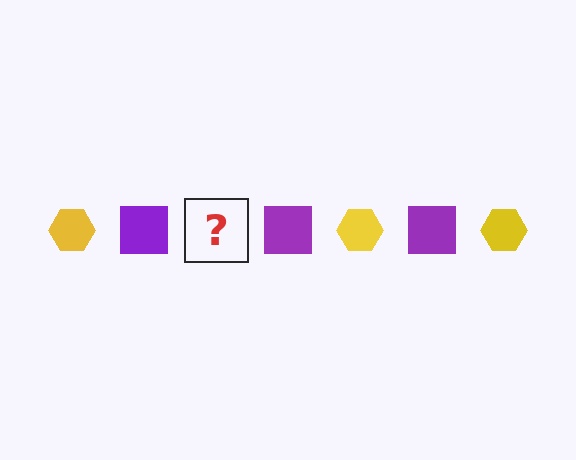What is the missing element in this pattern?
The missing element is a yellow hexagon.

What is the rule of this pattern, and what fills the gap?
The rule is that the pattern alternates between yellow hexagon and purple square. The gap should be filled with a yellow hexagon.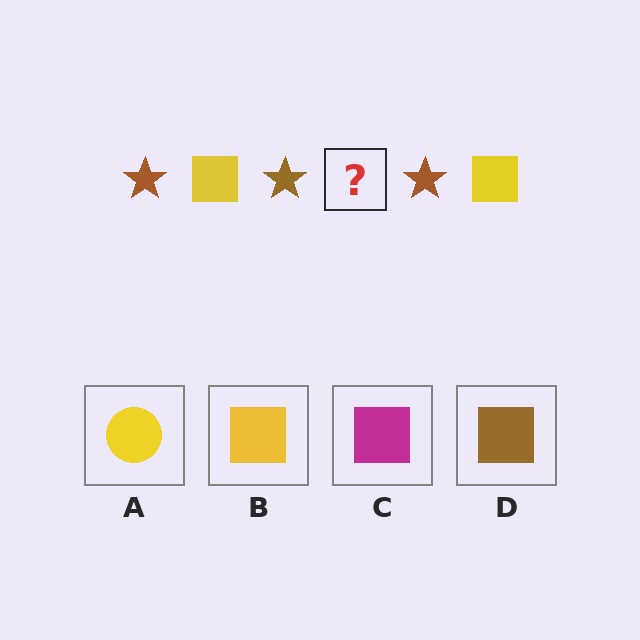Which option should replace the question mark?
Option B.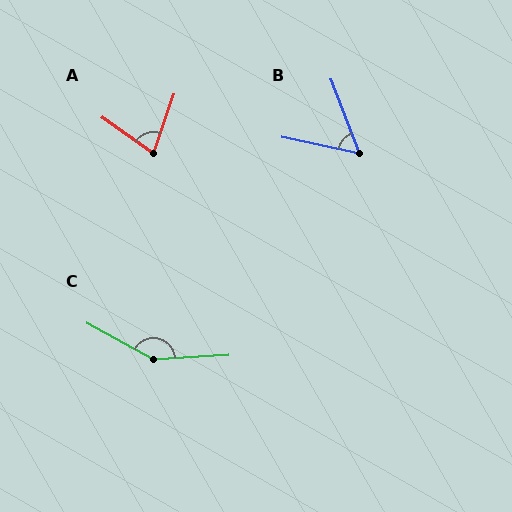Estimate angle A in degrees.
Approximately 73 degrees.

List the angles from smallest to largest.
B (57°), A (73°), C (148°).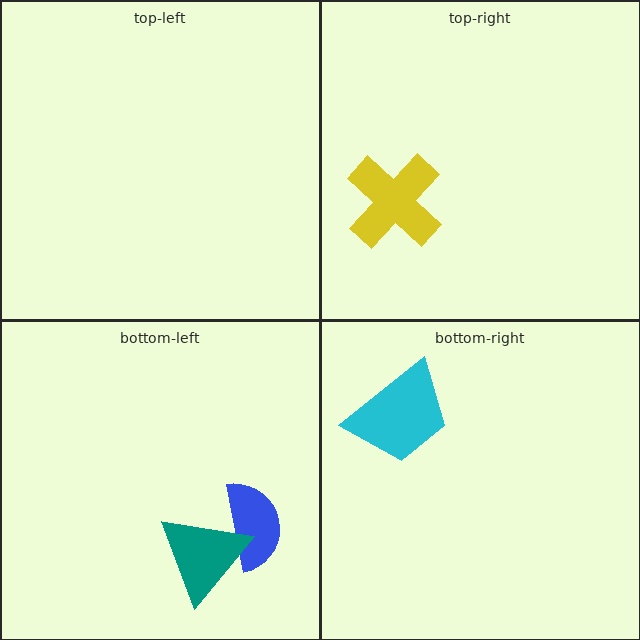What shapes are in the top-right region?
The yellow cross.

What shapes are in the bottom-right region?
The cyan trapezoid.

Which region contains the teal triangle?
The bottom-left region.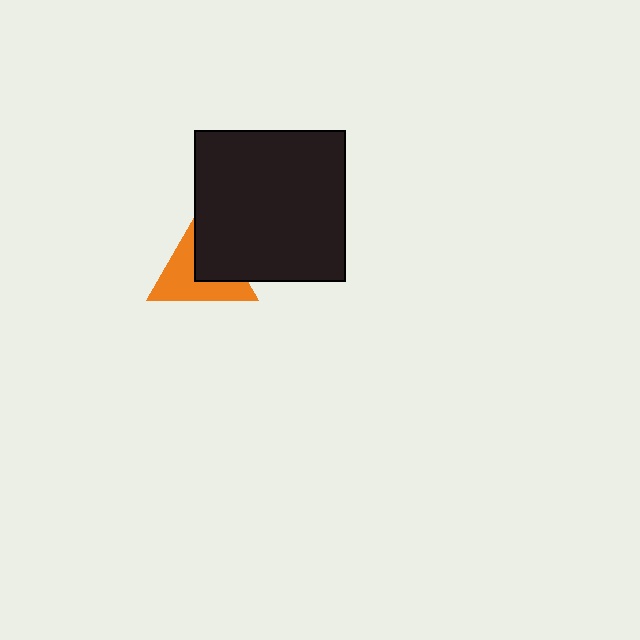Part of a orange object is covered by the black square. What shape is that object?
It is a triangle.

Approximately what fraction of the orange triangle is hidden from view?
Roughly 43% of the orange triangle is hidden behind the black square.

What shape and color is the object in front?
The object in front is a black square.